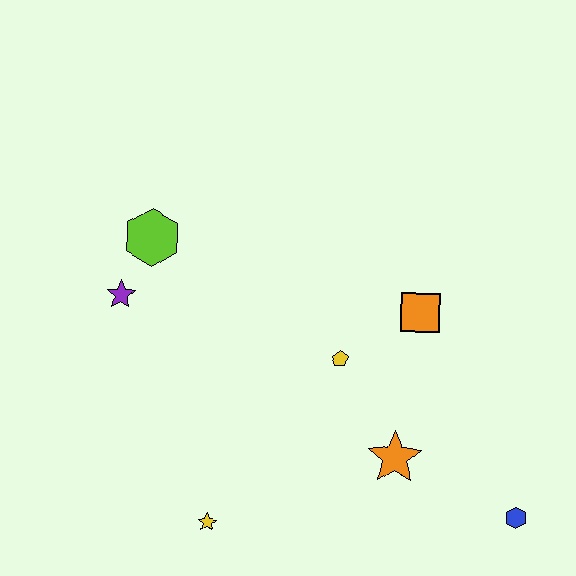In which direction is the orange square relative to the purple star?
The orange square is to the right of the purple star.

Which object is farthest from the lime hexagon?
The blue hexagon is farthest from the lime hexagon.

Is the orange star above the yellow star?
Yes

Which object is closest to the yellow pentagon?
The orange square is closest to the yellow pentagon.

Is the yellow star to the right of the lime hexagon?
Yes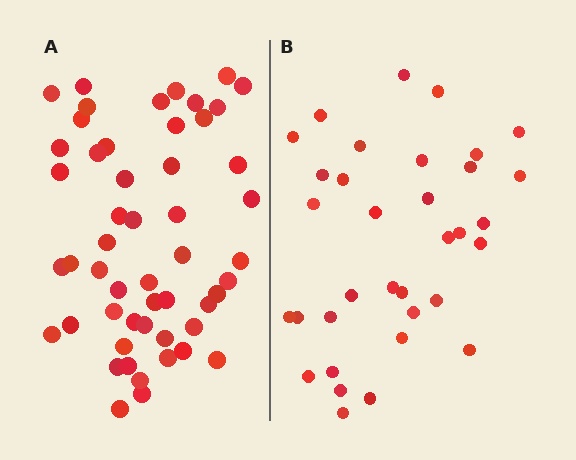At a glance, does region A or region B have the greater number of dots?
Region A (the left region) has more dots.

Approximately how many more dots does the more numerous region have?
Region A has approximately 20 more dots than region B.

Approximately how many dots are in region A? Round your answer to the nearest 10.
About 50 dots. (The exact count is 52, which rounds to 50.)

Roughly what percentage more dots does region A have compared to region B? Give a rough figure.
About 55% more.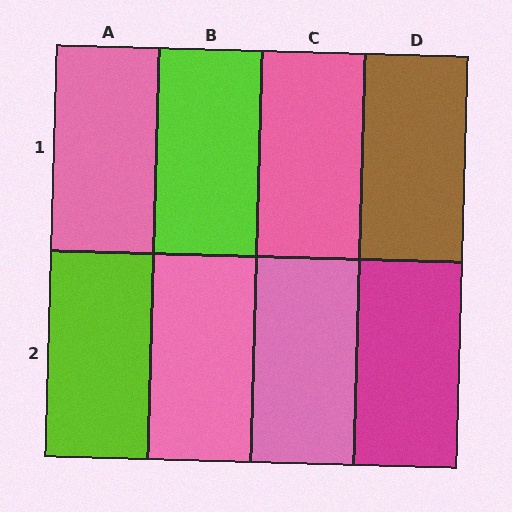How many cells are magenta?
1 cell is magenta.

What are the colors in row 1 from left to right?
Pink, lime, pink, brown.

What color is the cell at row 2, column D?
Magenta.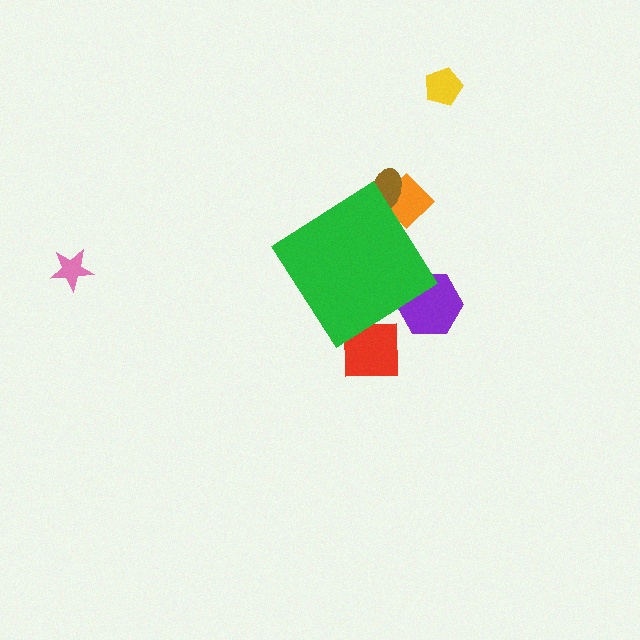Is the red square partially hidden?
Yes, the red square is partially hidden behind the green diamond.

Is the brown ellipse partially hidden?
Yes, the brown ellipse is partially hidden behind the green diamond.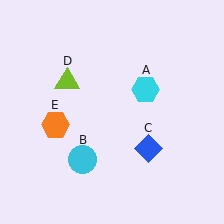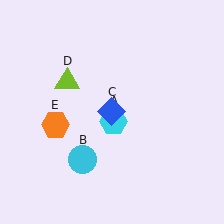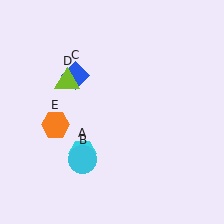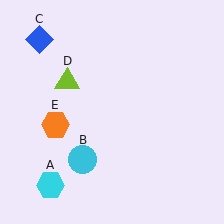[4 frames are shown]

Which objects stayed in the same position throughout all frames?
Cyan circle (object B) and lime triangle (object D) and orange hexagon (object E) remained stationary.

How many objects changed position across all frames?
2 objects changed position: cyan hexagon (object A), blue diamond (object C).